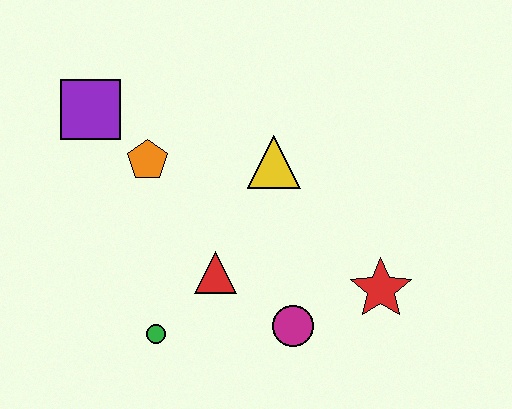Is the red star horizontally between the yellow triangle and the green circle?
No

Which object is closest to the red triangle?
The green circle is closest to the red triangle.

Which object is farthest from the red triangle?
The purple square is farthest from the red triangle.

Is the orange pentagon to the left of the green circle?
Yes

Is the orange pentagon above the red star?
Yes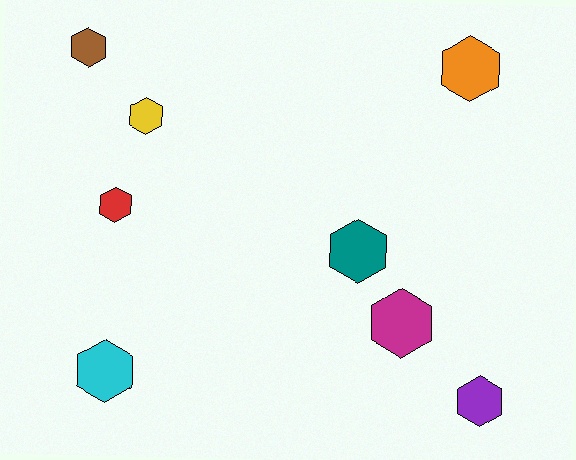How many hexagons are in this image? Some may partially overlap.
There are 8 hexagons.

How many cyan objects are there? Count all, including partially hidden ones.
There is 1 cyan object.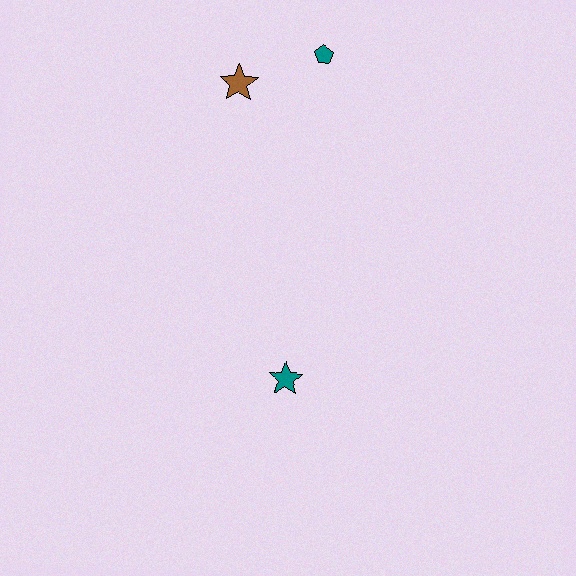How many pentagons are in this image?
There is 1 pentagon.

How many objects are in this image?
There are 3 objects.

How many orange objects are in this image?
There are no orange objects.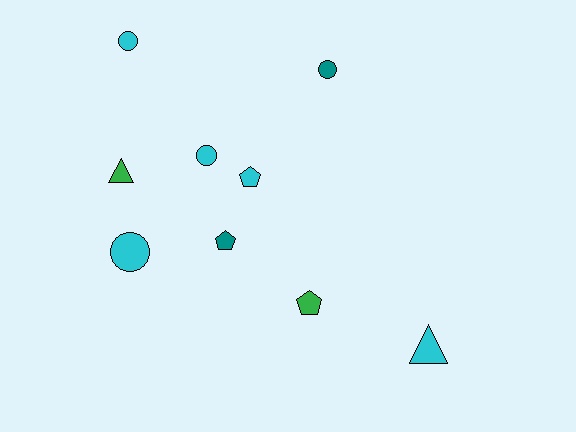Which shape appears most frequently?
Circle, with 4 objects.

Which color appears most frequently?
Cyan, with 5 objects.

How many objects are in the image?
There are 9 objects.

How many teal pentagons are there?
There is 1 teal pentagon.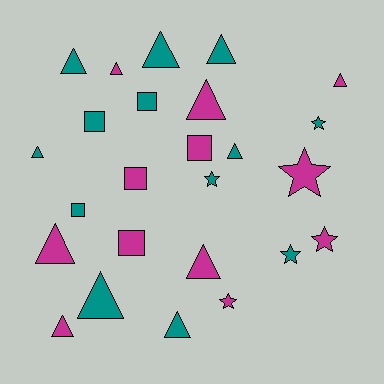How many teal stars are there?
There are 3 teal stars.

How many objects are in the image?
There are 25 objects.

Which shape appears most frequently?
Triangle, with 13 objects.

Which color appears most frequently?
Teal, with 13 objects.